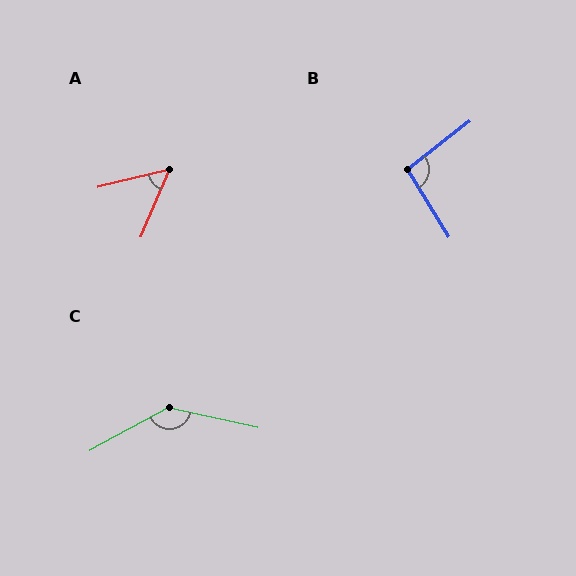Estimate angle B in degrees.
Approximately 96 degrees.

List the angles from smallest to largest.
A (54°), B (96°), C (139°).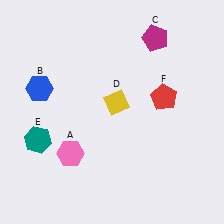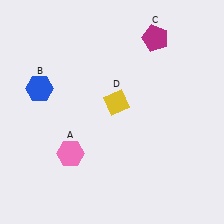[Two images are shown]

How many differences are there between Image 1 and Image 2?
There are 2 differences between the two images.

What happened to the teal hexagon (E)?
The teal hexagon (E) was removed in Image 2. It was in the bottom-left area of Image 1.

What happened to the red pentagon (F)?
The red pentagon (F) was removed in Image 2. It was in the top-right area of Image 1.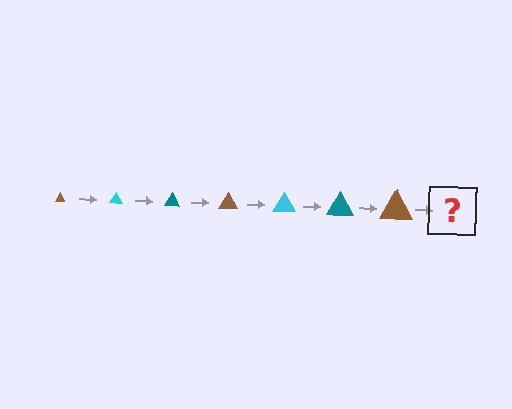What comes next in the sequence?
The next element should be a cyan triangle, larger than the previous one.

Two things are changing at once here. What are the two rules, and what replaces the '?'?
The two rules are that the triangle grows larger each step and the color cycles through brown, cyan, and teal. The '?' should be a cyan triangle, larger than the previous one.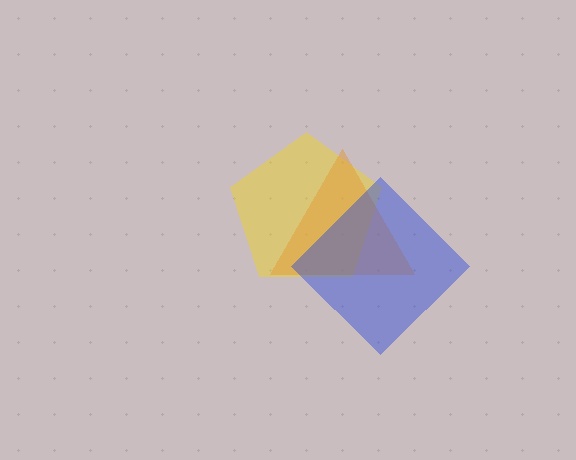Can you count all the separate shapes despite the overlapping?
Yes, there are 3 separate shapes.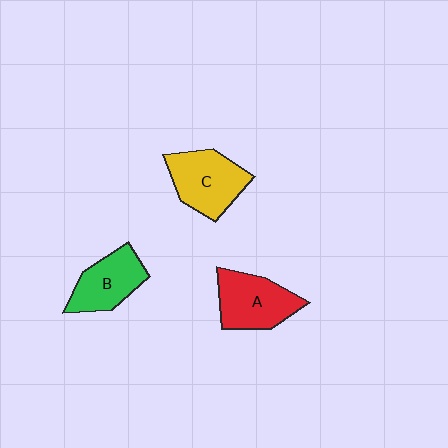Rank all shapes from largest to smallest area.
From largest to smallest: C (yellow), A (red), B (green).